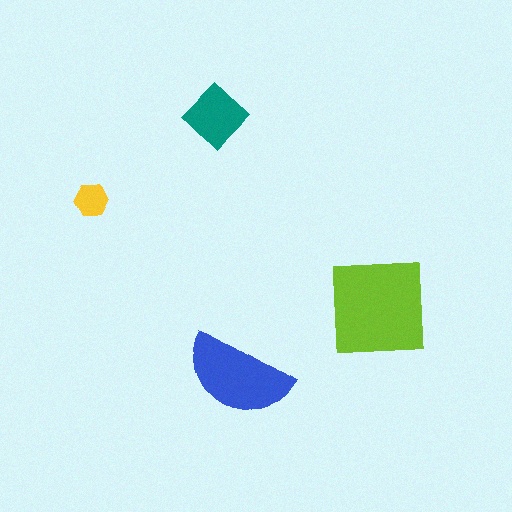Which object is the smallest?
The yellow hexagon.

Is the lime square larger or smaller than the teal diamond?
Larger.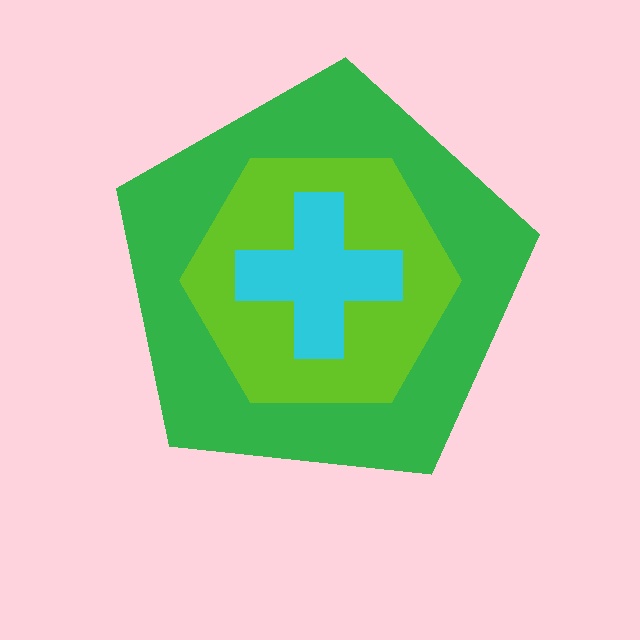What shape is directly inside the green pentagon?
The lime hexagon.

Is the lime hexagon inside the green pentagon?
Yes.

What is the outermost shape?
The green pentagon.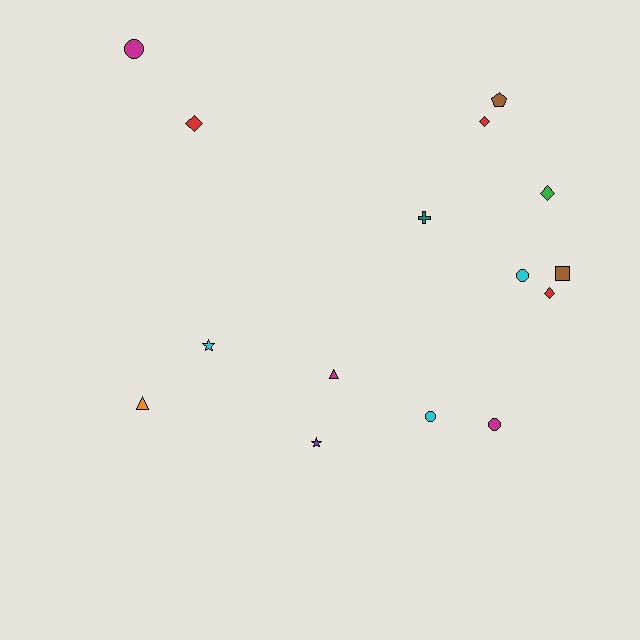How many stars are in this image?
There are 2 stars.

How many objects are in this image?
There are 15 objects.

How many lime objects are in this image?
There are no lime objects.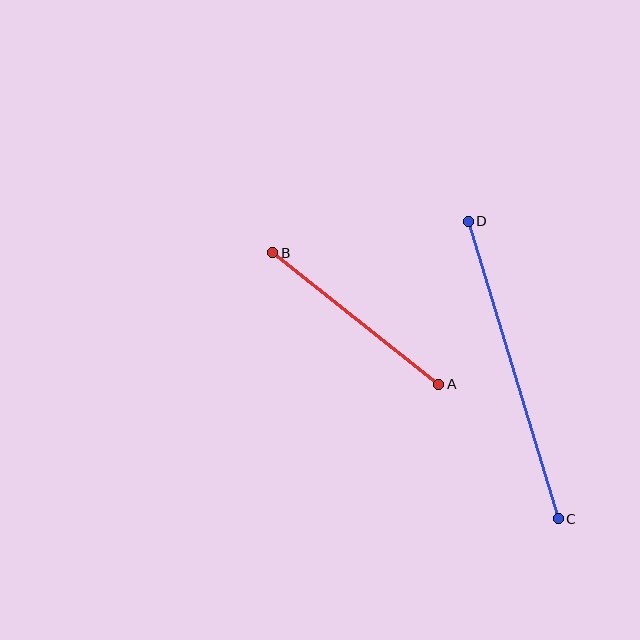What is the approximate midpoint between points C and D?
The midpoint is at approximately (513, 370) pixels.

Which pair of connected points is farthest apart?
Points C and D are farthest apart.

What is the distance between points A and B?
The distance is approximately 212 pixels.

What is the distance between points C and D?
The distance is approximately 311 pixels.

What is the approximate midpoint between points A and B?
The midpoint is at approximately (356, 318) pixels.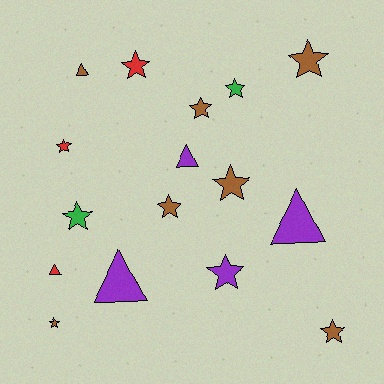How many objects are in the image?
There are 16 objects.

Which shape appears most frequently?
Star, with 11 objects.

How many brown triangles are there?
There is 1 brown triangle.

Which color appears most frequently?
Brown, with 7 objects.